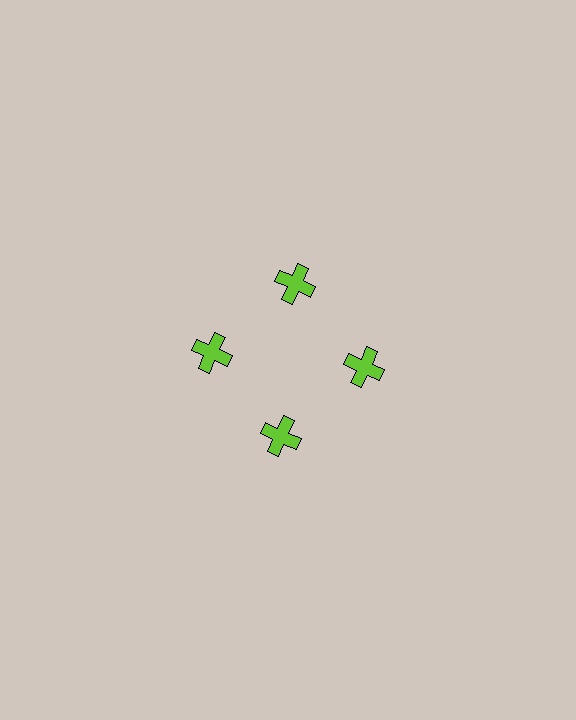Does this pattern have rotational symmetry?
Yes, this pattern has 4-fold rotational symmetry. It looks the same after rotating 90 degrees around the center.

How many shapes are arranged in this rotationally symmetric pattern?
There are 4 shapes, arranged in 4 groups of 1.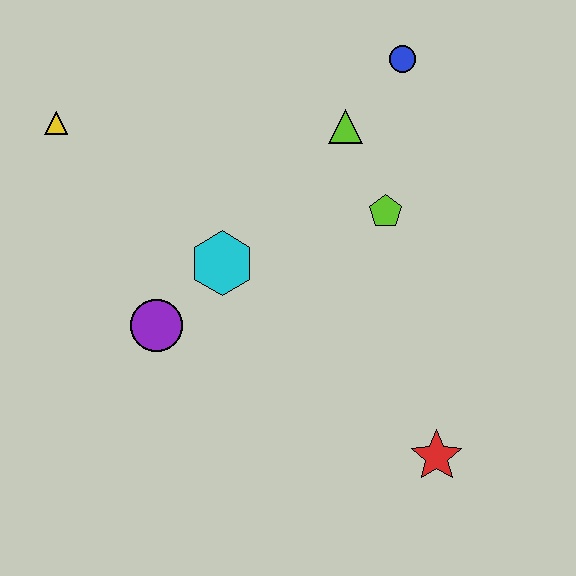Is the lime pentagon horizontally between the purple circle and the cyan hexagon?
No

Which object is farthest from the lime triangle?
The red star is farthest from the lime triangle.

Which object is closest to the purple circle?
The cyan hexagon is closest to the purple circle.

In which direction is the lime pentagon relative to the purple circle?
The lime pentagon is to the right of the purple circle.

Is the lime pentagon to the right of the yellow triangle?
Yes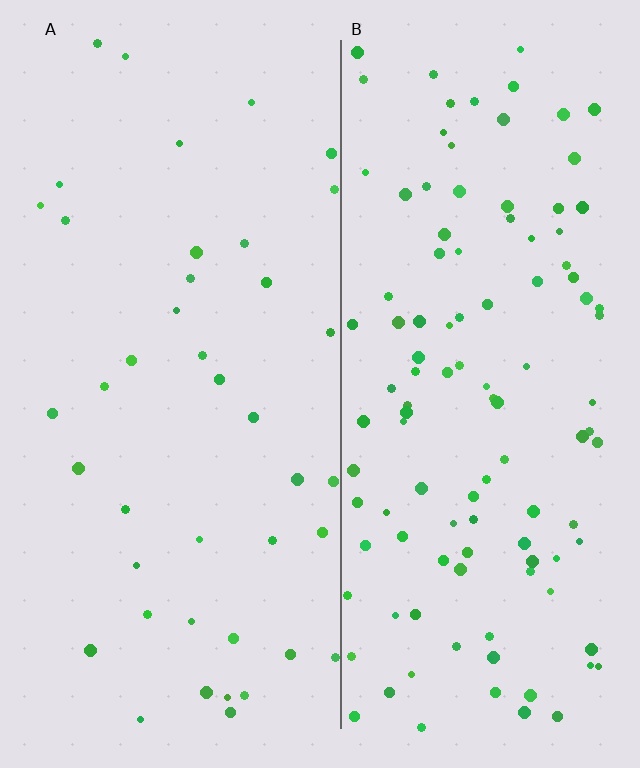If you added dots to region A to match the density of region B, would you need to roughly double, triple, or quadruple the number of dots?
Approximately triple.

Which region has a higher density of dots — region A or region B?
B (the right).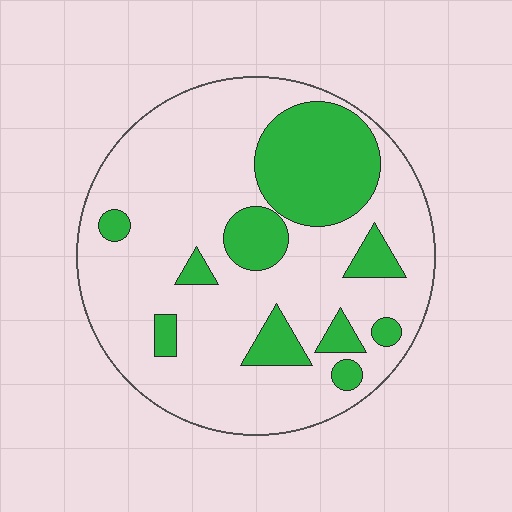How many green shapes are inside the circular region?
10.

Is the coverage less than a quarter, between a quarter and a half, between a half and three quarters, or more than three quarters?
Between a quarter and a half.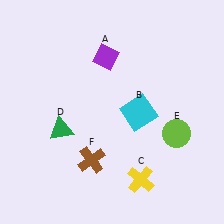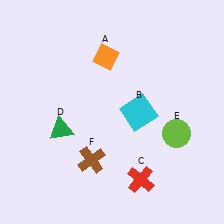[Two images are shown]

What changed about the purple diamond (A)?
In Image 1, A is purple. In Image 2, it changed to orange.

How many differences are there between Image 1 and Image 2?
There are 2 differences between the two images.